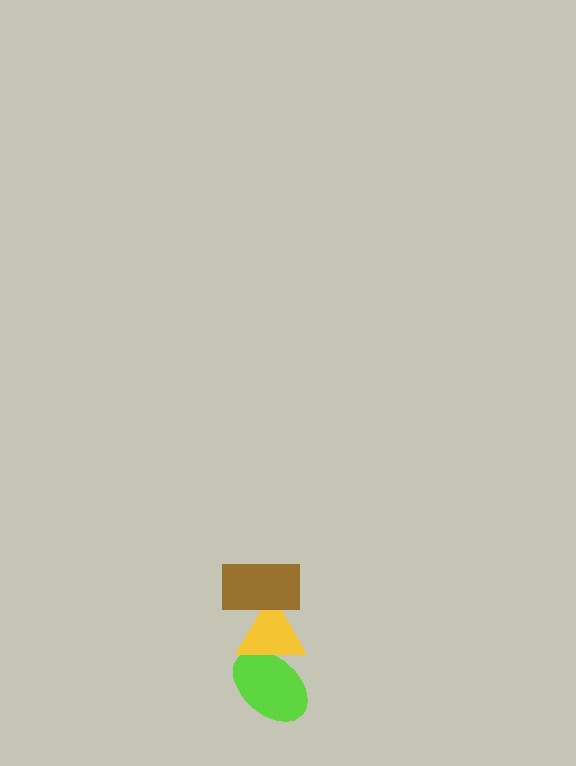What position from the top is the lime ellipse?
The lime ellipse is 3rd from the top.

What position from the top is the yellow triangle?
The yellow triangle is 2nd from the top.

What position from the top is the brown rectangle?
The brown rectangle is 1st from the top.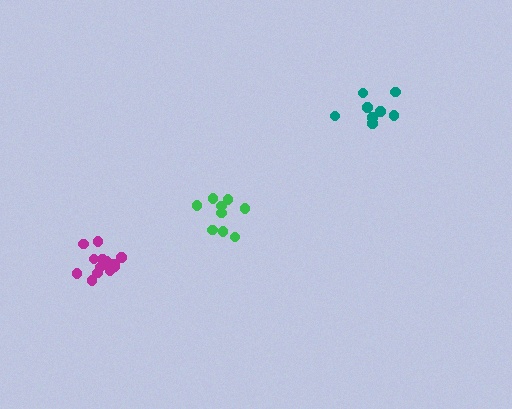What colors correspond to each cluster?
The clusters are colored: green, teal, magenta.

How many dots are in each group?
Group 1: 9 dots, Group 2: 8 dots, Group 3: 13 dots (30 total).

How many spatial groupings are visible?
There are 3 spatial groupings.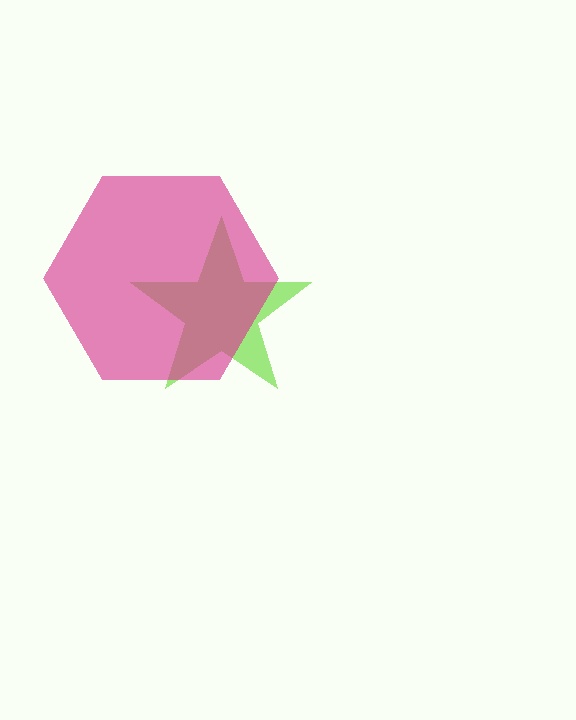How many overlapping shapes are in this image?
There are 2 overlapping shapes in the image.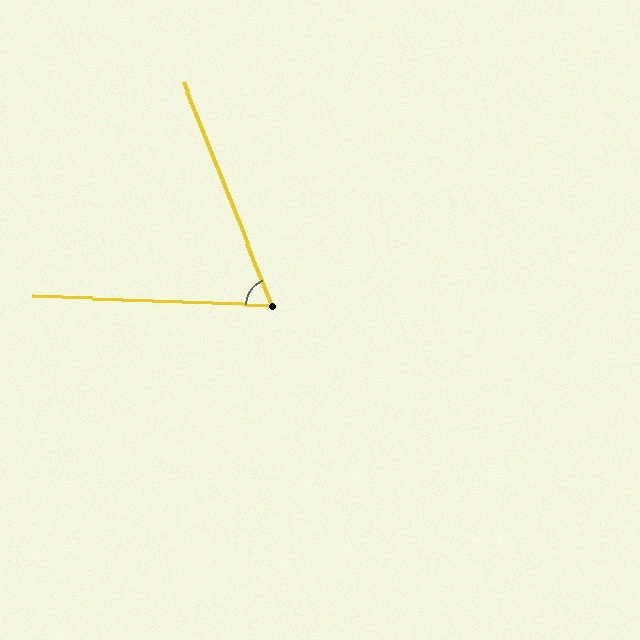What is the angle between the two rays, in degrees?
Approximately 66 degrees.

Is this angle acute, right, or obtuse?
It is acute.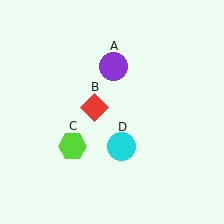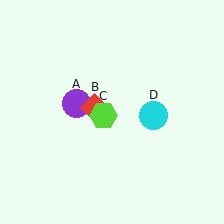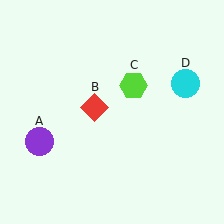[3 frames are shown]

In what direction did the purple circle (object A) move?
The purple circle (object A) moved down and to the left.